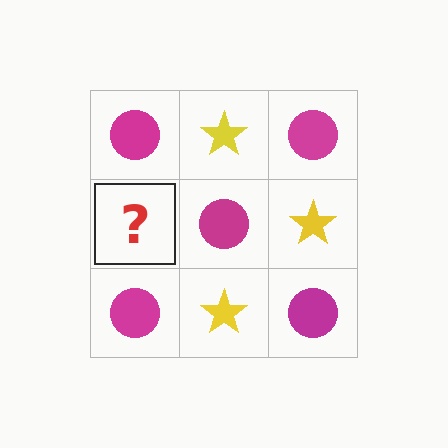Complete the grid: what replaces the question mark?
The question mark should be replaced with a yellow star.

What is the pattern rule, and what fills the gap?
The rule is that it alternates magenta circle and yellow star in a checkerboard pattern. The gap should be filled with a yellow star.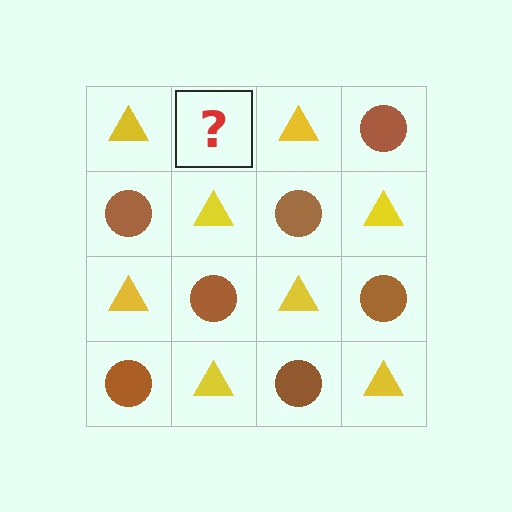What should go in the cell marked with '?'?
The missing cell should contain a brown circle.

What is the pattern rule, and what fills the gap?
The rule is that it alternates yellow triangle and brown circle in a checkerboard pattern. The gap should be filled with a brown circle.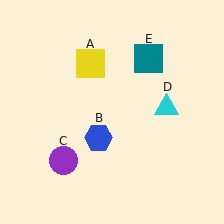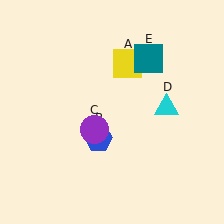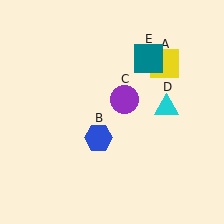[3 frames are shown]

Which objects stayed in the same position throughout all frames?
Blue hexagon (object B) and cyan triangle (object D) and teal square (object E) remained stationary.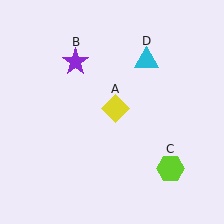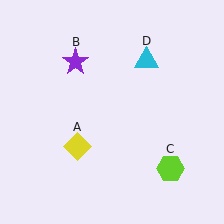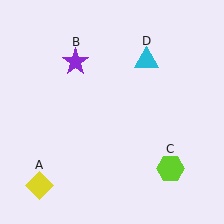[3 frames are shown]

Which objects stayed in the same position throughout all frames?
Purple star (object B) and lime hexagon (object C) and cyan triangle (object D) remained stationary.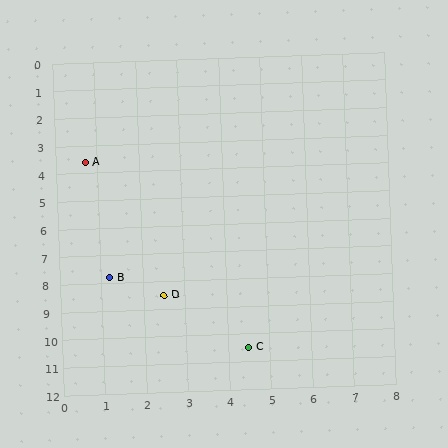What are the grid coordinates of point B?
Point B is at approximately (1.2, 7.8).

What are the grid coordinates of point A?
Point A is at approximately (0.7, 3.6).